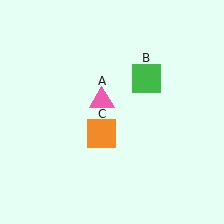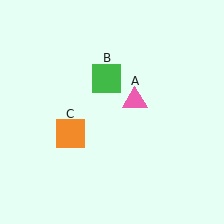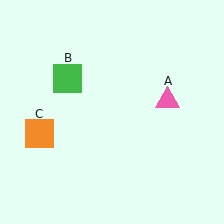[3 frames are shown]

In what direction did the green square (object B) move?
The green square (object B) moved left.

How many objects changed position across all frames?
3 objects changed position: pink triangle (object A), green square (object B), orange square (object C).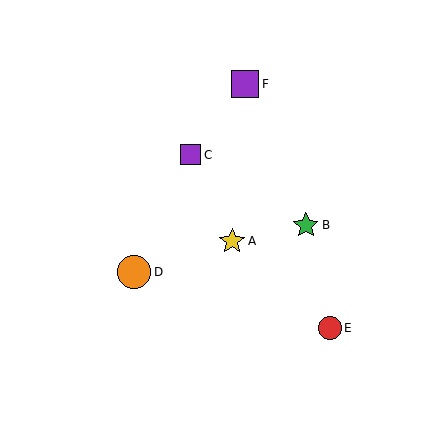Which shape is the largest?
The orange circle (labeled D) is the largest.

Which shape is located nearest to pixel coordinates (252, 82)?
The purple square (labeled F) at (245, 84) is nearest to that location.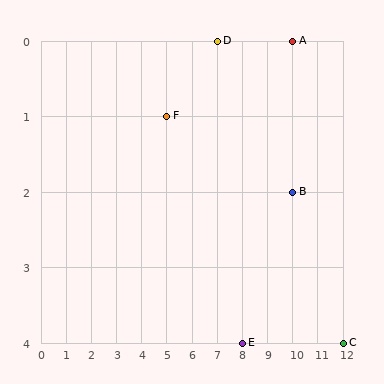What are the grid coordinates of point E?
Point E is at grid coordinates (8, 4).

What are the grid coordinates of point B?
Point B is at grid coordinates (10, 2).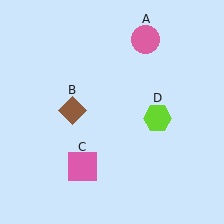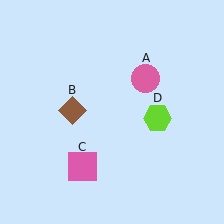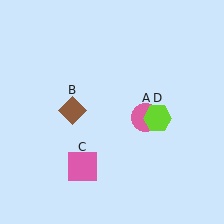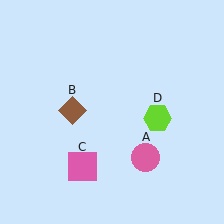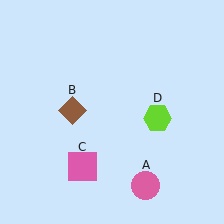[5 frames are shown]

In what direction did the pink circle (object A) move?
The pink circle (object A) moved down.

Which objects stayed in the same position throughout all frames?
Brown diamond (object B) and pink square (object C) and lime hexagon (object D) remained stationary.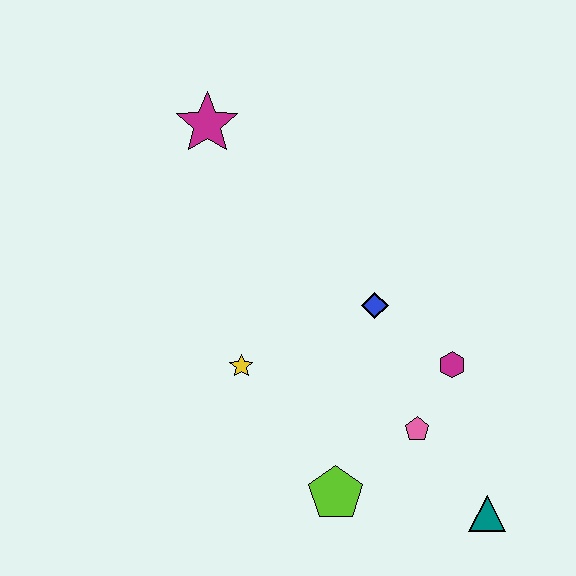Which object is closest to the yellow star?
The blue diamond is closest to the yellow star.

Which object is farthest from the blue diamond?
The magenta star is farthest from the blue diamond.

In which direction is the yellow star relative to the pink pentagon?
The yellow star is to the left of the pink pentagon.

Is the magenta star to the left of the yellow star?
Yes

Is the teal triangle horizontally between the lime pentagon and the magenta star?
No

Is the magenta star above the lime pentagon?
Yes